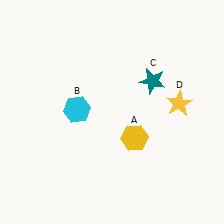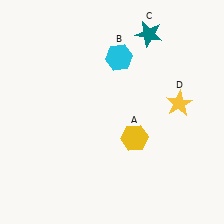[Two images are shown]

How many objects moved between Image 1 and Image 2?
2 objects moved between the two images.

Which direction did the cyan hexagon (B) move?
The cyan hexagon (B) moved up.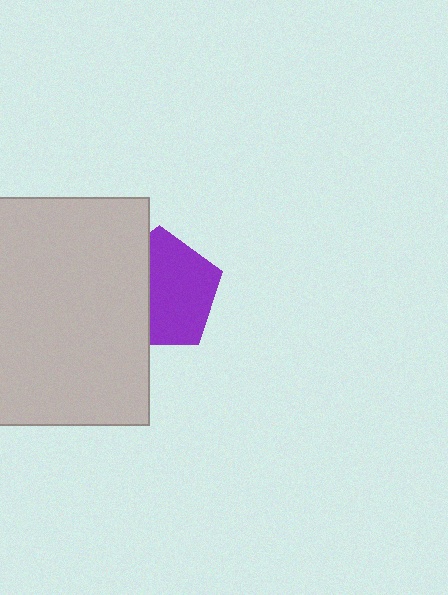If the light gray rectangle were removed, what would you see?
You would see the complete purple pentagon.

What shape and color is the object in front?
The object in front is a light gray rectangle.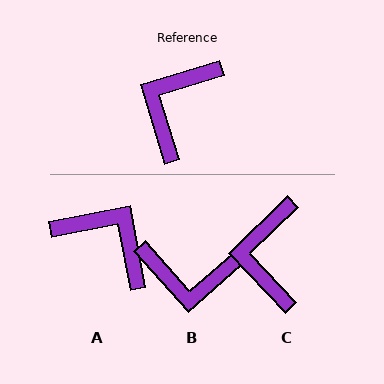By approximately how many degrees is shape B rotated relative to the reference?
Approximately 115 degrees counter-clockwise.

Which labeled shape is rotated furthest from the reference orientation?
B, about 115 degrees away.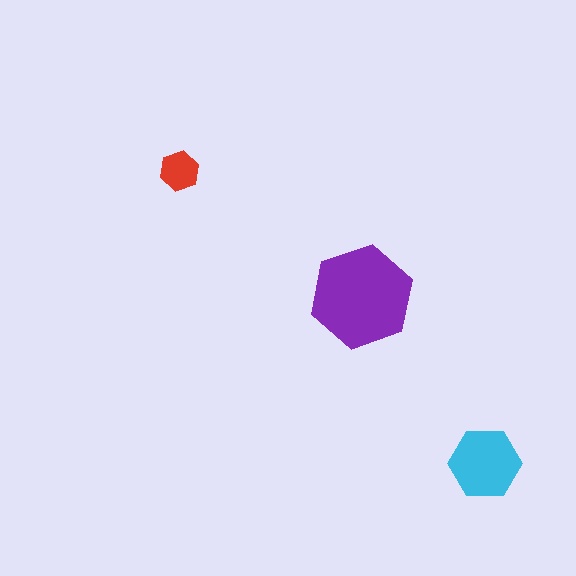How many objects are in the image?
There are 3 objects in the image.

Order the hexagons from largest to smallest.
the purple one, the cyan one, the red one.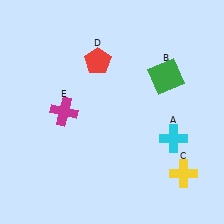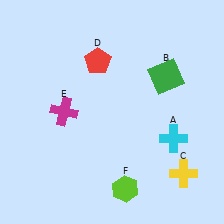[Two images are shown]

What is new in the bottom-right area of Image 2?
A lime hexagon (F) was added in the bottom-right area of Image 2.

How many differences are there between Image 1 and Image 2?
There is 1 difference between the two images.